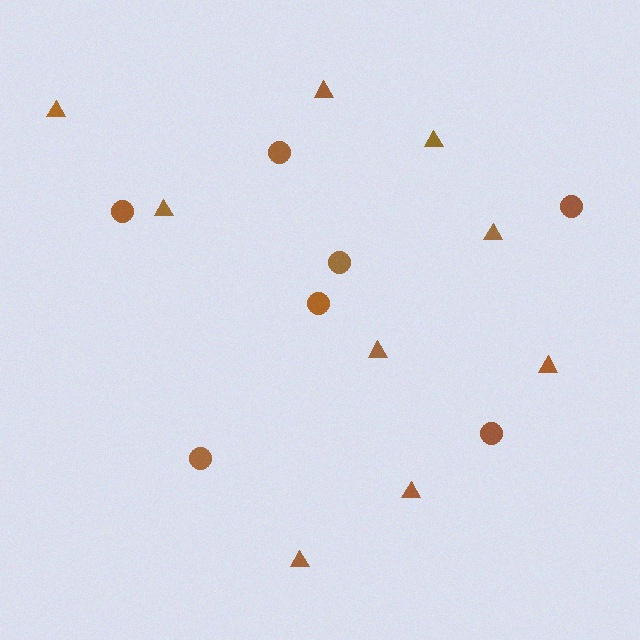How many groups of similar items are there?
There are 2 groups: one group of triangles (9) and one group of circles (7).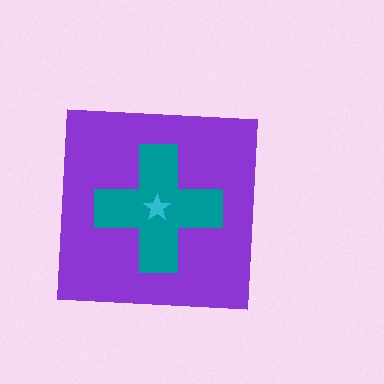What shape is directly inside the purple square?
The teal cross.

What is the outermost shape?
The purple square.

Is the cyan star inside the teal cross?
Yes.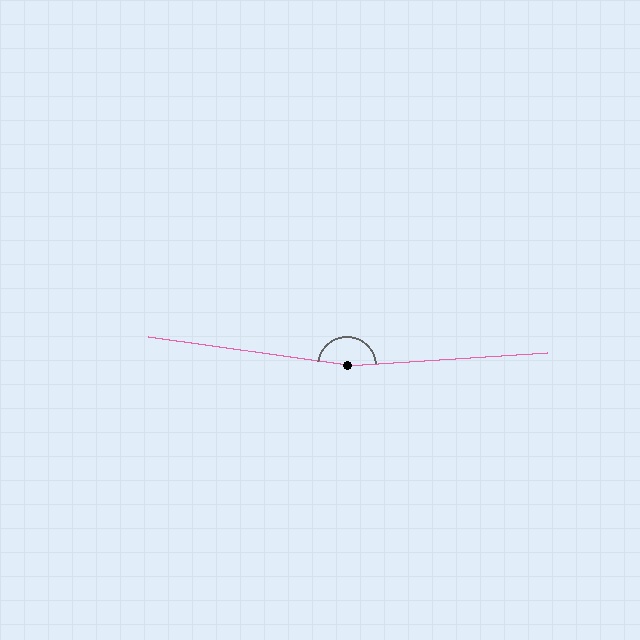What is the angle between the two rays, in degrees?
Approximately 168 degrees.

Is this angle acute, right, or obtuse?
It is obtuse.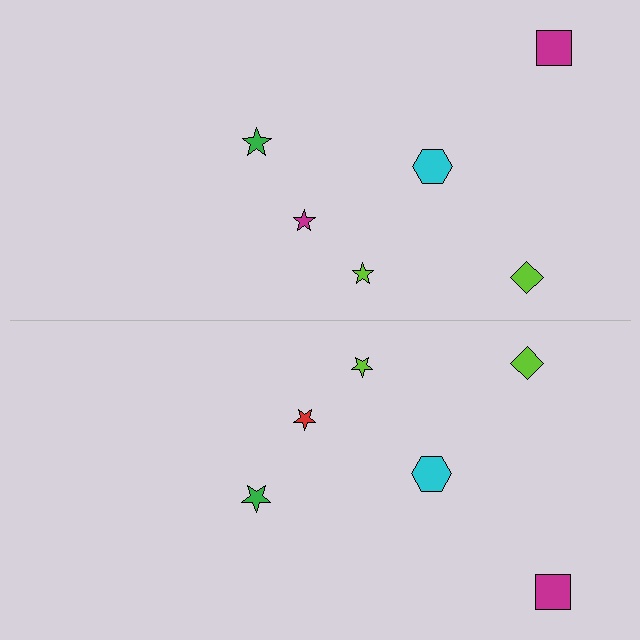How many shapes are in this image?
There are 12 shapes in this image.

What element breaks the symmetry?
The red star on the bottom side breaks the symmetry — its mirror counterpart is magenta.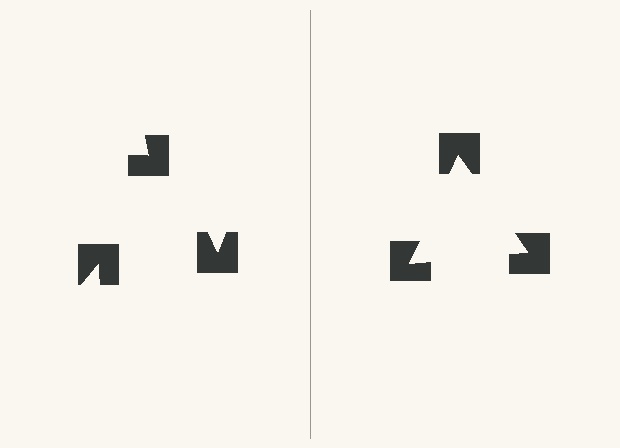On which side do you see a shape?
An illusory triangle appears on the right side. On the left side the wedge cuts are rotated, so no coherent shape forms.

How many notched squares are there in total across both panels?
6 — 3 on each side.